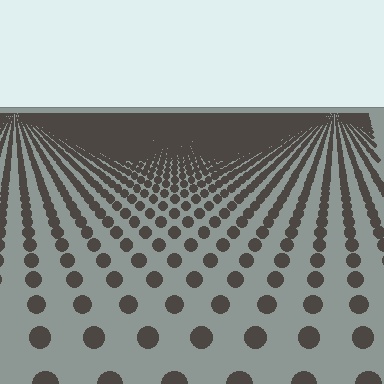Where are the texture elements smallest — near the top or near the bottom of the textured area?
Near the top.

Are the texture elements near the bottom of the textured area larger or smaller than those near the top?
Larger. Near the bottom, elements are closer to the viewer and appear at a bigger on-screen size.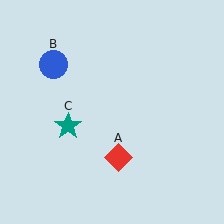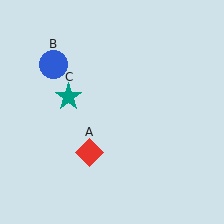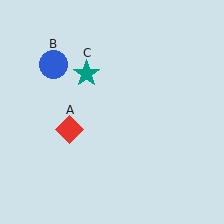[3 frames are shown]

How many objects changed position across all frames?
2 objects changed position: red diamond (object A), teal star (object C).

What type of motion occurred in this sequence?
The red diamond (object A), teal star (object C) rotated clockwise around the center of the scene.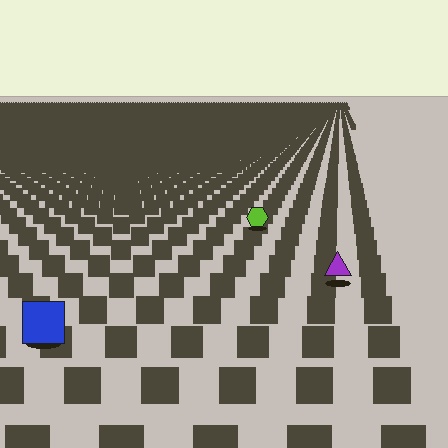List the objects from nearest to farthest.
From nearest to farthest: the blue square, the purple triangle, the lime hexagon.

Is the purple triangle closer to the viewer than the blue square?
No. The blue square is closer — you can tell from the texture gradient: the ground texture is coarser near it.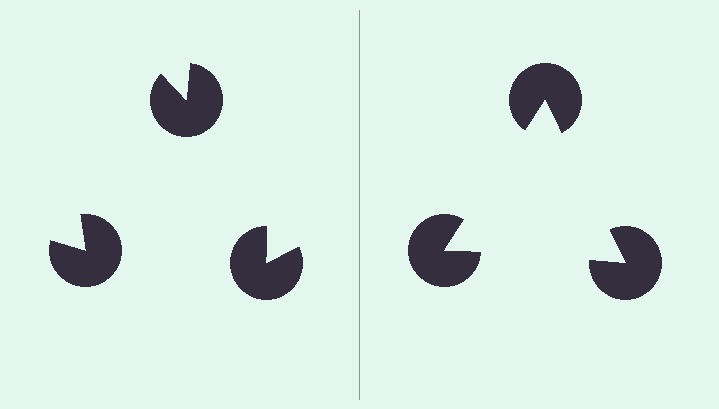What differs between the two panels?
The pac-man discs are positioned identically on both sides; only the wedge orientations differ. On the right they align to a triangle; on the left they are misaligned.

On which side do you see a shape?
An illusory triangle appears on the right side. On the left side the wedge cuts are rotated, so no coherent shape forms.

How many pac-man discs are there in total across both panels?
6 — 3 on each side.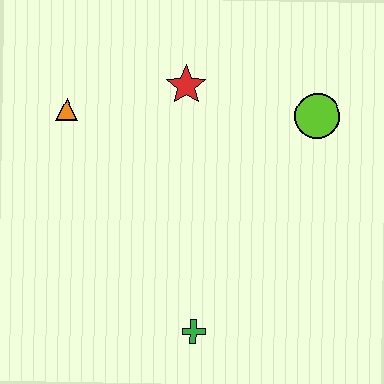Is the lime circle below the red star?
Yes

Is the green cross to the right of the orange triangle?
Yes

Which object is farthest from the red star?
The green cross is farthest from the red star.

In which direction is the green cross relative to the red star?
The green cross is below the red star.